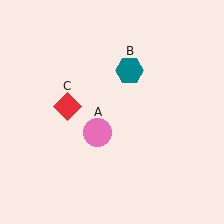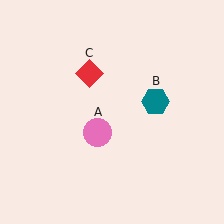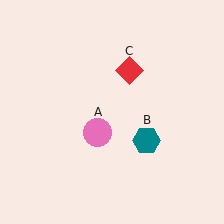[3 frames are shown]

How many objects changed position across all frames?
2 objects changed position: teal hexagon (object B), red diamond (object C).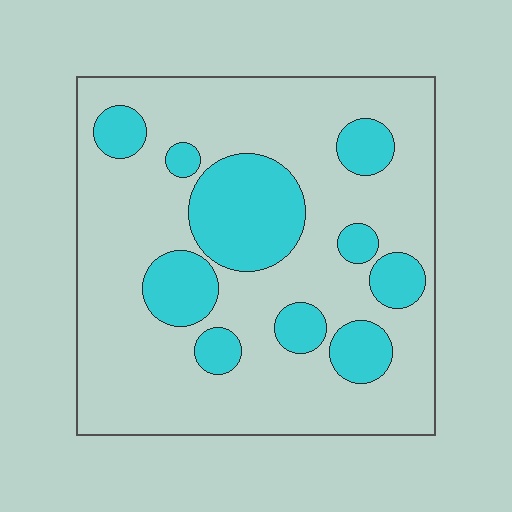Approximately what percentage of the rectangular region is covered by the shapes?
Approximately 25%.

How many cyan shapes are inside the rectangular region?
10.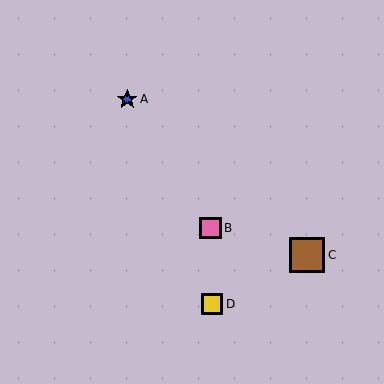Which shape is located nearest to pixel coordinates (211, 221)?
The pink square (labeled B) at (210, 228) is nearest to that location.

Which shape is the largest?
The brown square (labeled C) is the largest.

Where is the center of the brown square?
The center of the brown square is at (307, 255).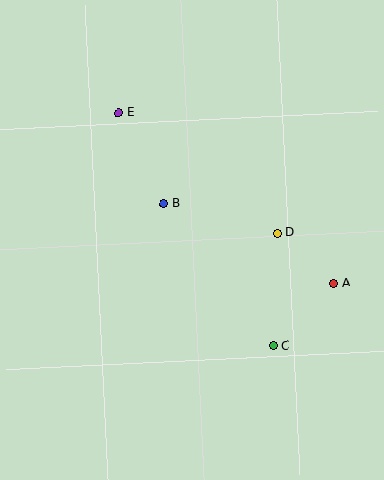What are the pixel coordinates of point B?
Point B is at (164, 203).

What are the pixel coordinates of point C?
Point C is at (274, 346).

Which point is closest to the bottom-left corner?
Point C is closest to the bottom-left corner.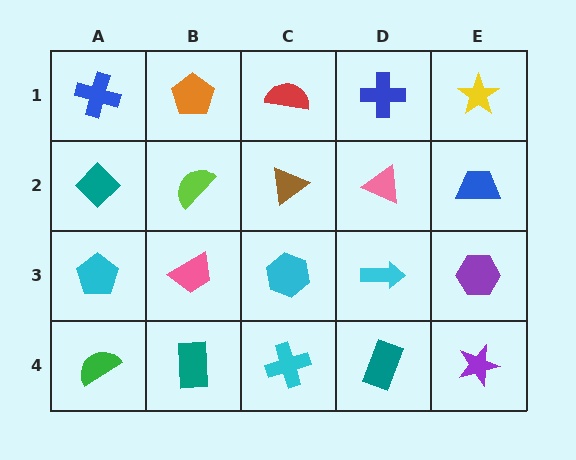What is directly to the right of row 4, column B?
A cyan cross.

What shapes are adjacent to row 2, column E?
A yellow star (row 1, column E), a purple hexagon (row 3, column E), a pink triangle (row 2, column D).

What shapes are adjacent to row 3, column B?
A lime semicircle (row 2, column B), a teal rectangle (row 4, column B), a cyan pentagon (row 3, column A), a cyan hexagon (row 3, column C).